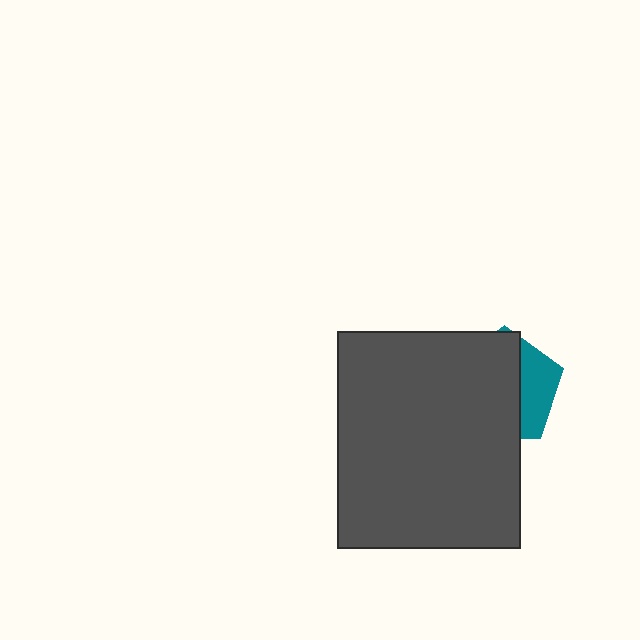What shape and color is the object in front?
The object in front is a dark gray rectangle.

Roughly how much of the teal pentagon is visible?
A small part of it is visible (roughly 31%).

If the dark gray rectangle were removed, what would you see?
You would see the complete teal pentagon.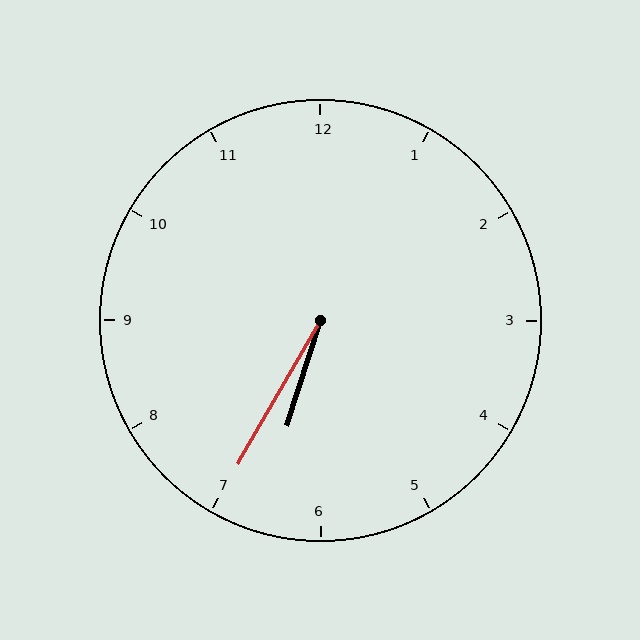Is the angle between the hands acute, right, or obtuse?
It is acute.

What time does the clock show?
6:35.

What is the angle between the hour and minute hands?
Approximately 12 degrees.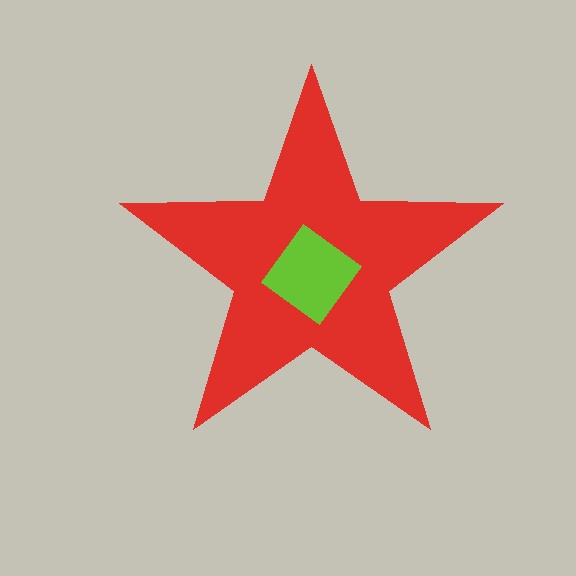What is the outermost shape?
The red star.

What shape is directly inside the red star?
The lime diamond.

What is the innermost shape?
The lime diamond.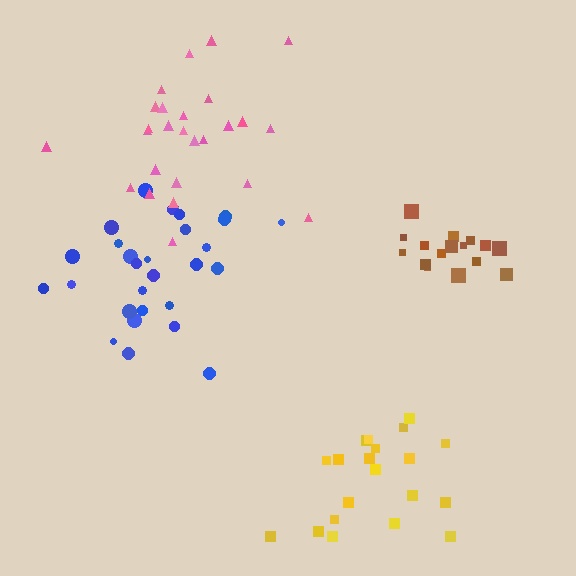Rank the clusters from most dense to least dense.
brown, blue, yellow, pink.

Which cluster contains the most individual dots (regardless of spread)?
Blue (29).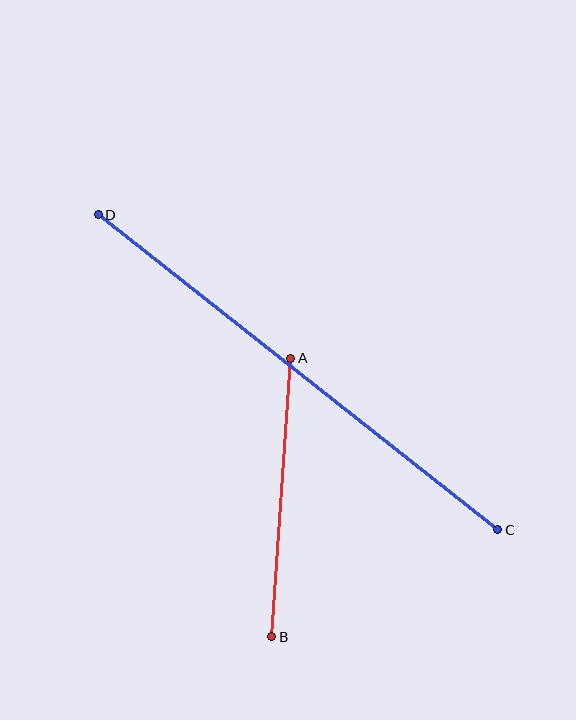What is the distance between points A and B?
The distance is approximately 279 pixels.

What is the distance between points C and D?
The distance is approximately 508 pixels.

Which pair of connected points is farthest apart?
Points C and D are farthest apart.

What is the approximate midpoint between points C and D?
The midpoint is at approximately (298, 372) pixels.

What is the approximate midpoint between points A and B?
The midpoint is at approximately (281, 497) pixels.